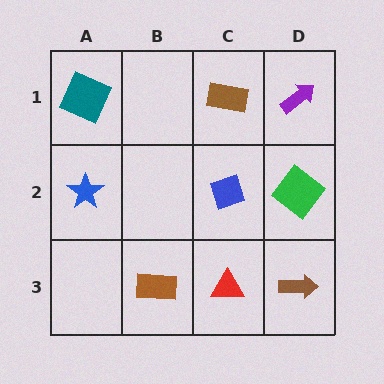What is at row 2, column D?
A green diamond.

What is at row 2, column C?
A blue diamond.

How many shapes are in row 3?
3 shapes.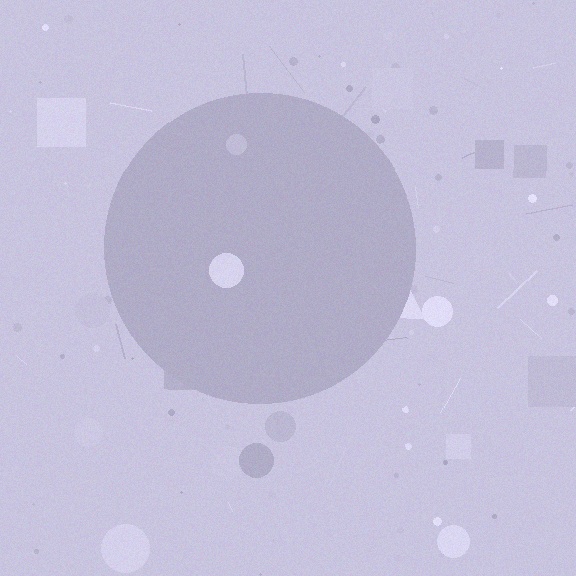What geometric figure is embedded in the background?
A circle is embedded in the background.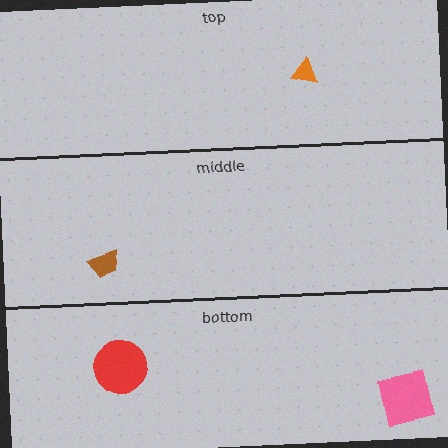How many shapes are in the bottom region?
2.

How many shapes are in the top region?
1.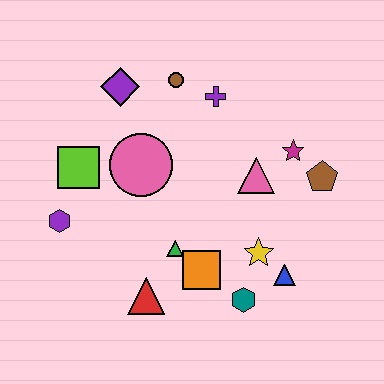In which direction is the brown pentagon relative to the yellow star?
The brown pentagon is above the yellow star.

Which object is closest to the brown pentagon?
The magenta star is closest to the brown pentagon.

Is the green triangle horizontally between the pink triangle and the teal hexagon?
No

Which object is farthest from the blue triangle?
The purple diamond is farthest from the blue triangle.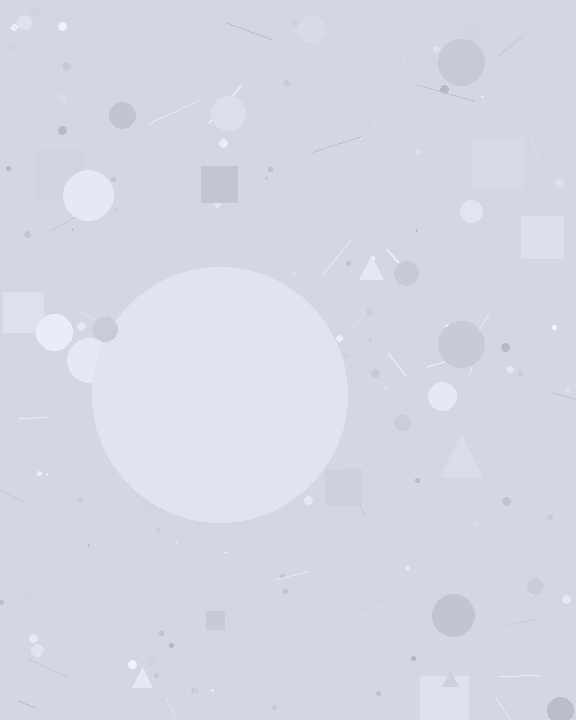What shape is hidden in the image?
A circle is hidden in the image.